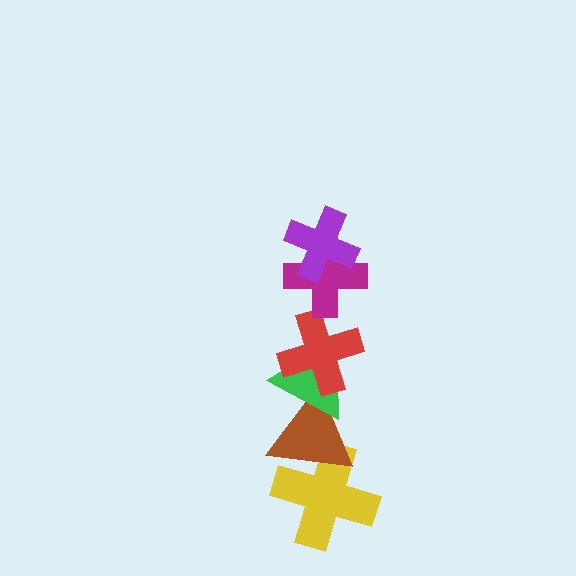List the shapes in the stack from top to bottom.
From top to bottom: the purple cross, the magenta cross, the red cross, the green triangle, the brown triangle, the yellow cross.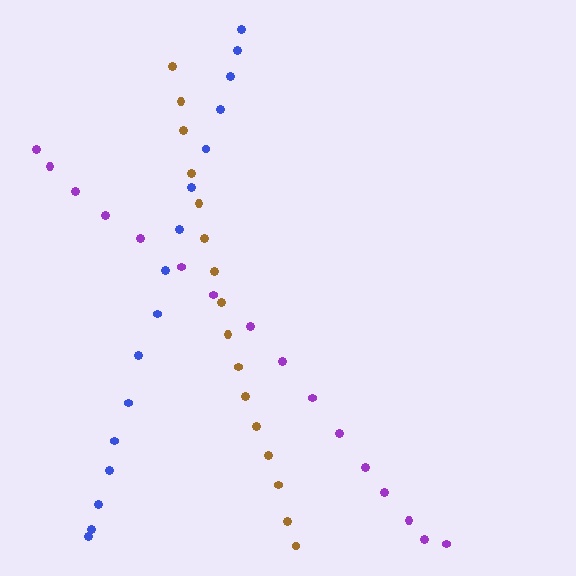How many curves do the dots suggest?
There are 3 distinct paths.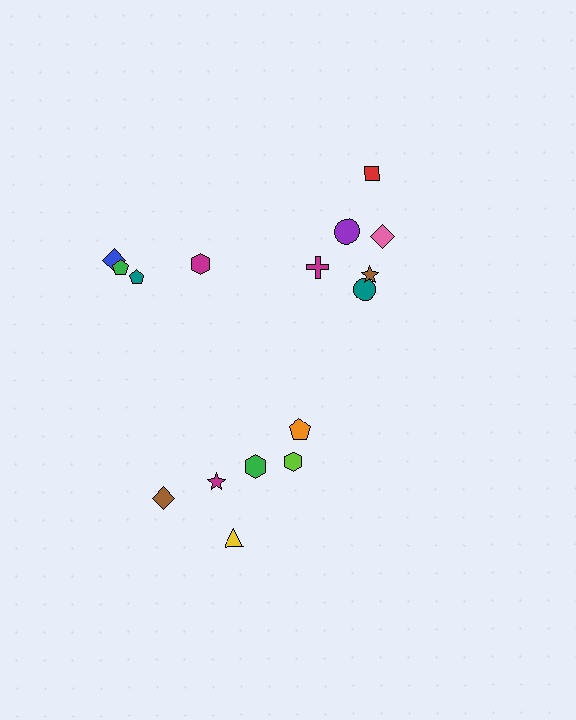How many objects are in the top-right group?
There are 6 objects.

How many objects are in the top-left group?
There are 4 objects.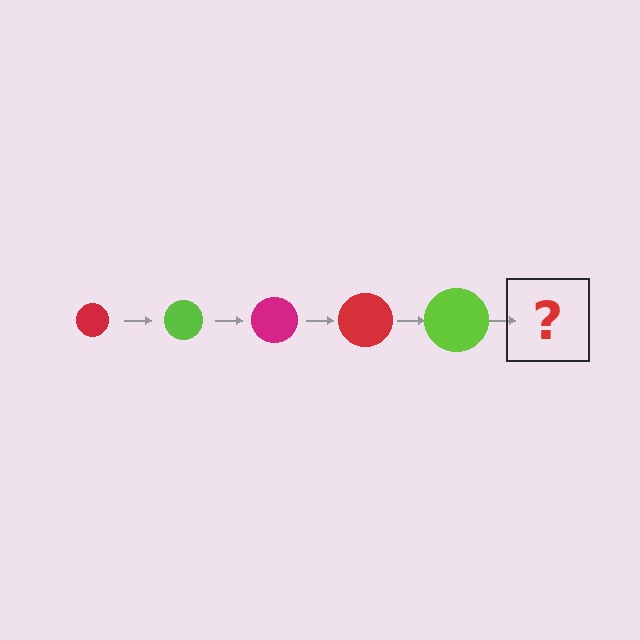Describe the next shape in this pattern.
It should be a magenta circle, larger than the previous one.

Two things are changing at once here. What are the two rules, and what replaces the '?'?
The two rules are that the circle grows larger each step and the color cycles through red, lime, and magenta. The '?' should be a magenta circle, larger than the previous one.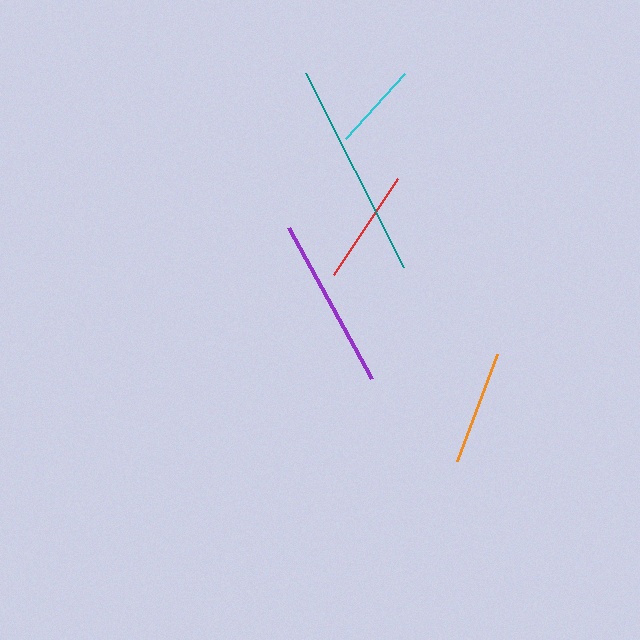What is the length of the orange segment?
The orange segment is approximately 115 pixels long.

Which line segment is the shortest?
The cyan line is the shortest at approximately 88 pixels.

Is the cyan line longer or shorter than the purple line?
The purple line is longer than the cyan line.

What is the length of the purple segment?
The purple segment is approximately 172 pixels long.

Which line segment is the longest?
The teal line is the longest at approximately 218 pixels.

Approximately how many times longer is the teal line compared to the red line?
The teal line is approximately 1.9 times the length of the red line.